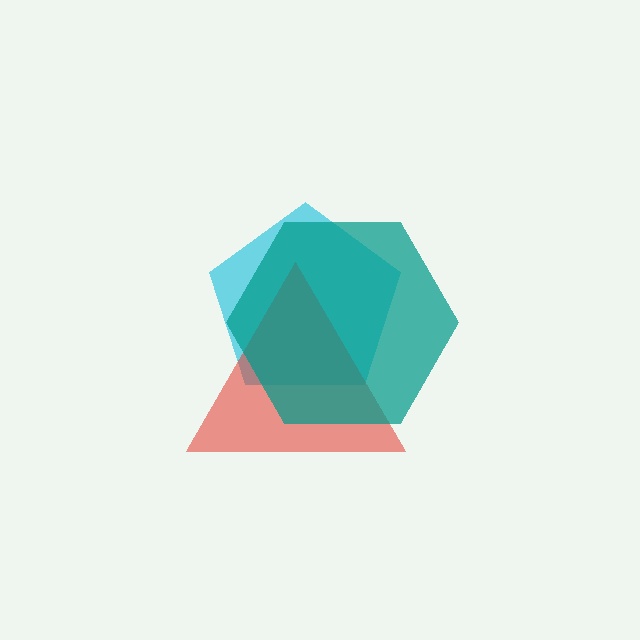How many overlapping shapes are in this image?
There are 3 overlapping shapes in the image.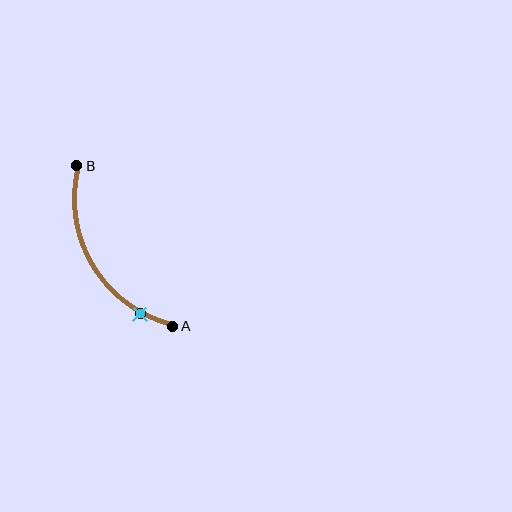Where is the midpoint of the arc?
The arc midpoint is the point on the curve farthest from the straight line joining A and B. It sits to the left of that line.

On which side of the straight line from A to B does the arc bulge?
The arc bulges to the left of the straight line connecting A and B.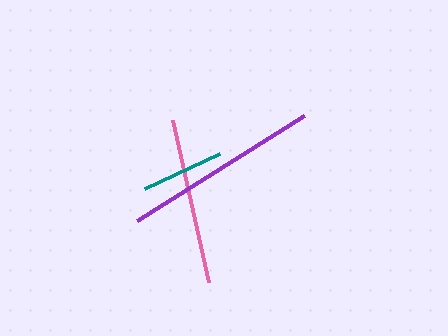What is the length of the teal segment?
The teal segment is approximately 83 pixels long.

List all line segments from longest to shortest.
From longest to shortest: purple, pink, teal.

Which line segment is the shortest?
The teal line is the shortest at approximately 83 pixels.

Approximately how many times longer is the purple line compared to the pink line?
The purple line is approximately 1.2 times the length of the pink line.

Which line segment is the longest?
The purple line is the longest at approximately 197 pixels.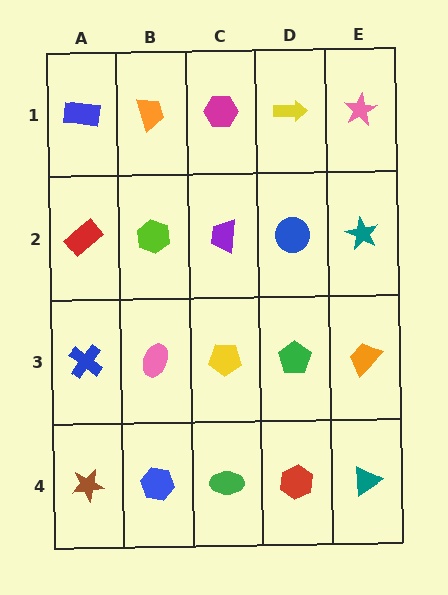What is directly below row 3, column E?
A teal triangle.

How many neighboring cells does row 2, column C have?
4.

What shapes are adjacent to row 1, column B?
A lime hexagon (row 2, column B), a blue rectangle (row 1, column A), a magenta hexagon (row 1, column C).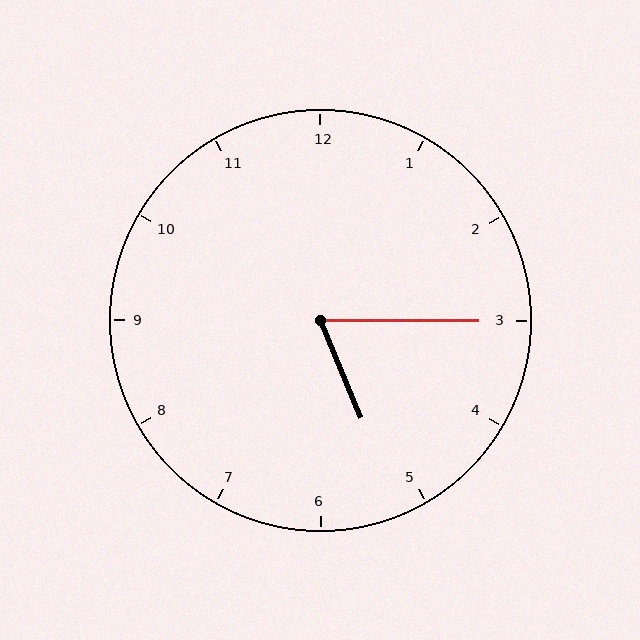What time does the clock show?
5:15.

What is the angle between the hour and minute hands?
Approximately 68 degrees.